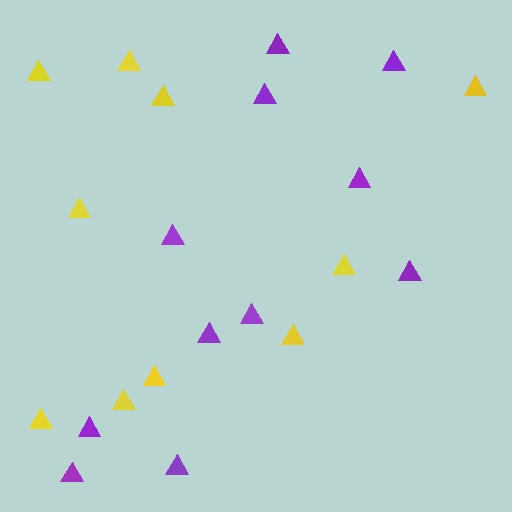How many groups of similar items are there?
There are 2 groups: one group of purple triangles (11) and one group of yellow triangles (10).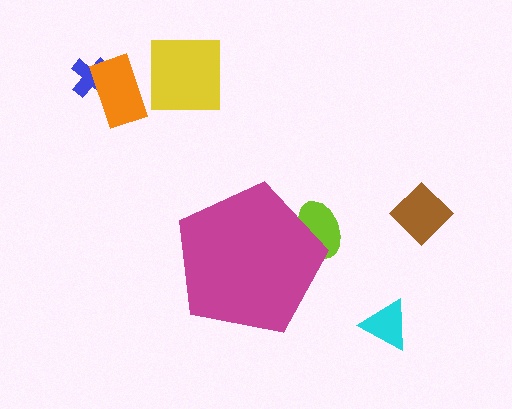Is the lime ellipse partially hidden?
Yes, the lime ellipse is partially hidden behind the magenta pentagon.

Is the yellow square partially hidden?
No, the yellow square is fully visible.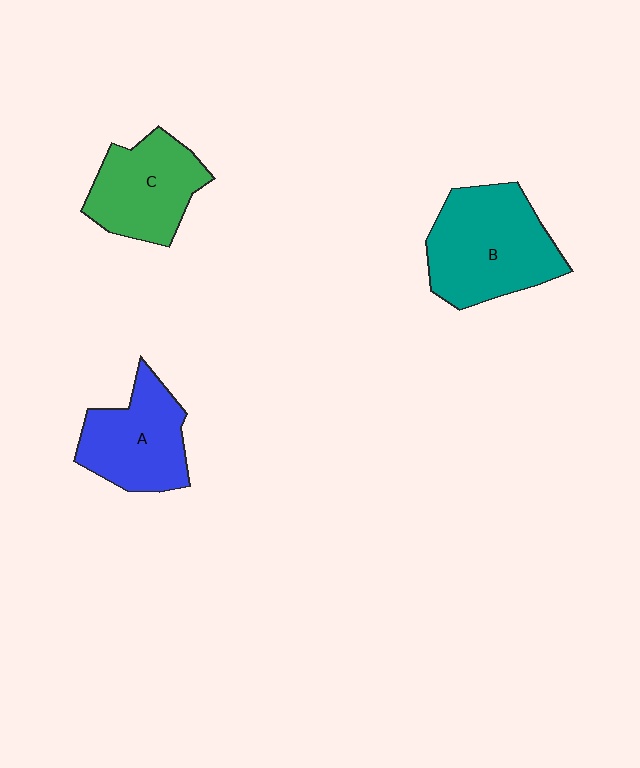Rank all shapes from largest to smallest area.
From largest to smallest: B (teal), C (green), A (blue).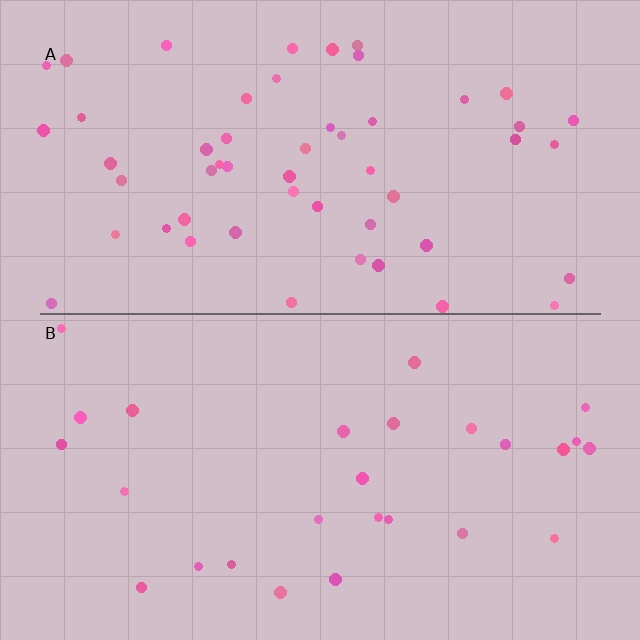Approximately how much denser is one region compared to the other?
Approximately 2.0× — region A over region B.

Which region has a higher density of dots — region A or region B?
A (the top).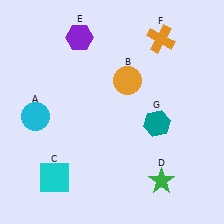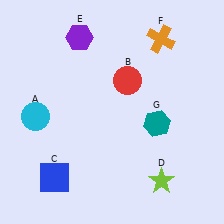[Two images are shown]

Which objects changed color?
B changed from orange to red. C changed from cyan to blue. D changed from green to lime.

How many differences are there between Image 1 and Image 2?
There are 3 differences between the two images.